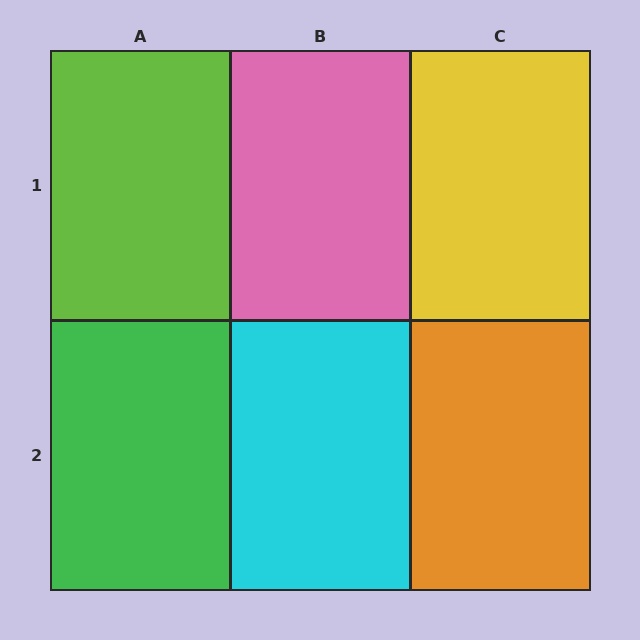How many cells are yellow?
1 cell is yellow.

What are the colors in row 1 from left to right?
Lime, pink, yellow.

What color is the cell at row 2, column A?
Green.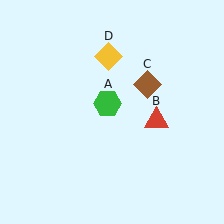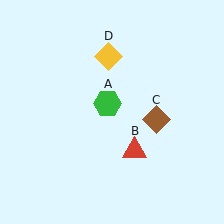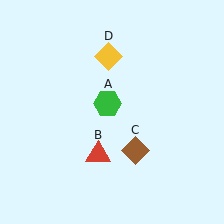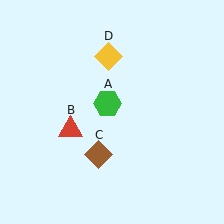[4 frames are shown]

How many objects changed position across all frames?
2 objects changed position: red triangle (object B), brown diamond (object C).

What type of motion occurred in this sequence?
The red triangle (object B), brown diamond (object C) rotated clockwise around the center of the scene.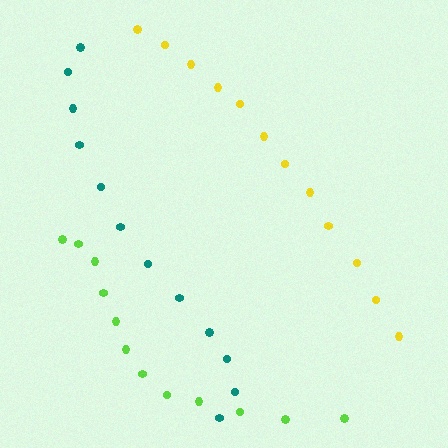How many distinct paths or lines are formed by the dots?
There are 3 distinct paths.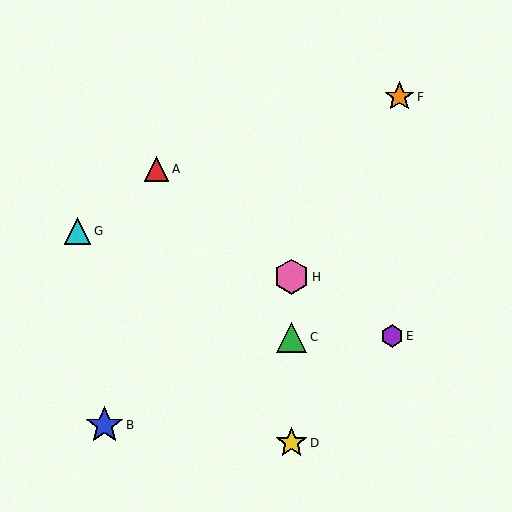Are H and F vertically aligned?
No, H is at x≈292 and F is at x≈399.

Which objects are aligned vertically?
Objects C, D, H are aligned vertically.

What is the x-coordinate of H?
Object H is at x≈292.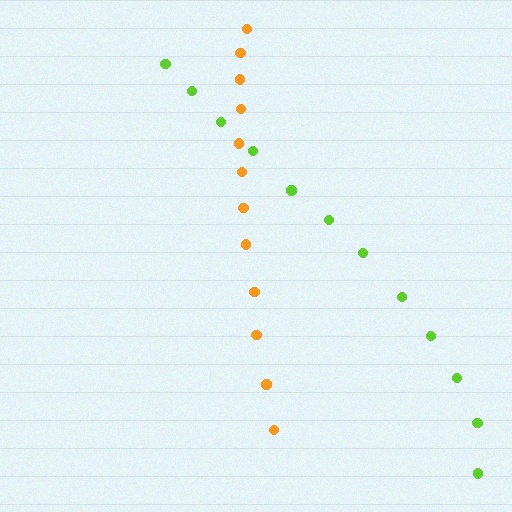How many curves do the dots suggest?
There are 2 distinct paths.